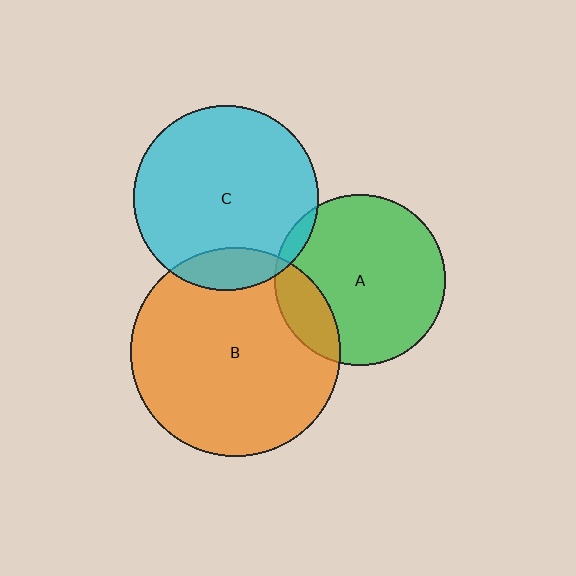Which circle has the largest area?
Circle B (orange).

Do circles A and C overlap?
Yes.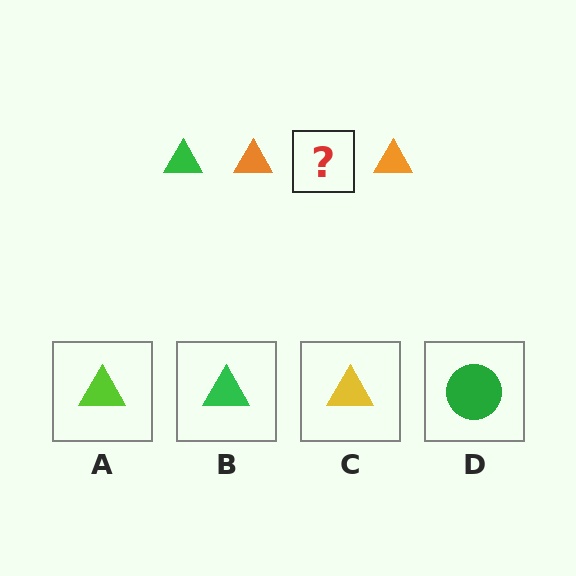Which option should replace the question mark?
Option B.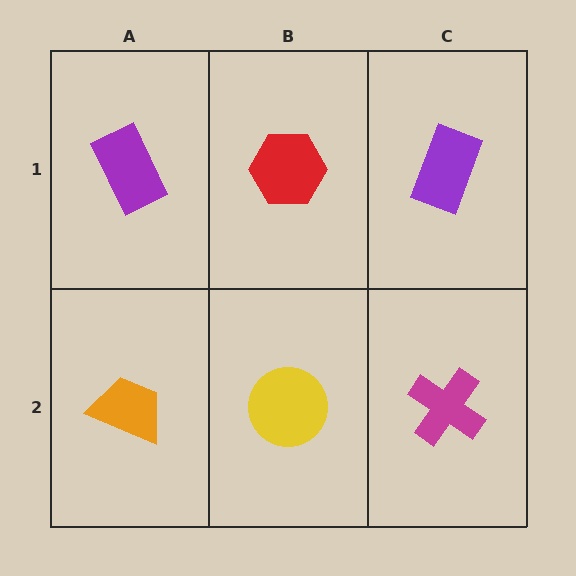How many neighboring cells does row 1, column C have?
2.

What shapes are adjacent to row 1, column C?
A magenta cross (row 2, column C), a red hexagon (row 1, column B).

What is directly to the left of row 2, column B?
An orange trapezoid.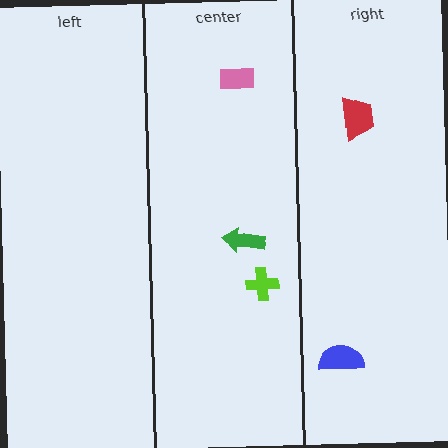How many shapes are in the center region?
3.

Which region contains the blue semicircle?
The right region.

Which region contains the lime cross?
The center region.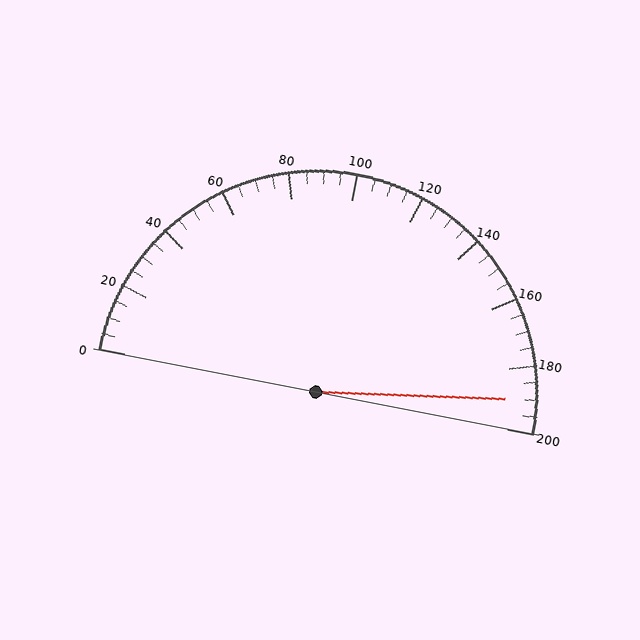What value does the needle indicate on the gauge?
The needle indicates approximately 190.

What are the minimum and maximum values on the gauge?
The gauge ranges from 0 to 200.